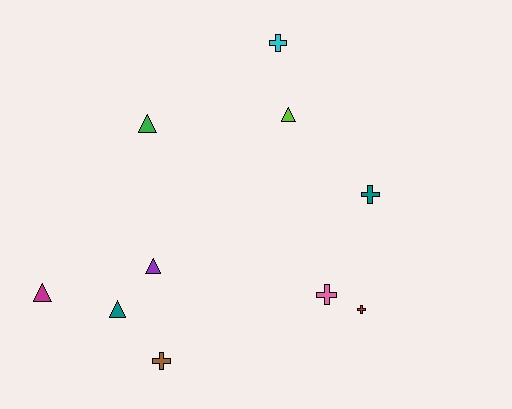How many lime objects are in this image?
There is 1 lime object.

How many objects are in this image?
There are 10 objects.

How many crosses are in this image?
There are 5 crosses.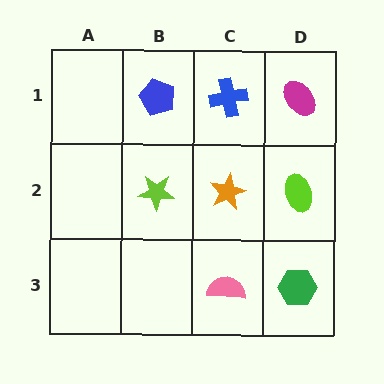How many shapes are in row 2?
3 shapes.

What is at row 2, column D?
A lime ellipse.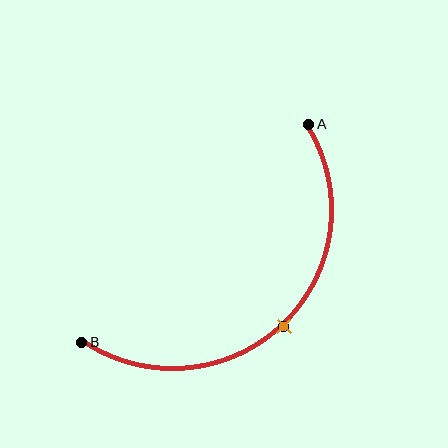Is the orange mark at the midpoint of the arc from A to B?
Yes. The orange mark lies on the arc at equal arc-length from both A and B — it is the arc midpoint.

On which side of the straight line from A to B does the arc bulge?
The arc bulges below and to the right of the straight line connecting A and B.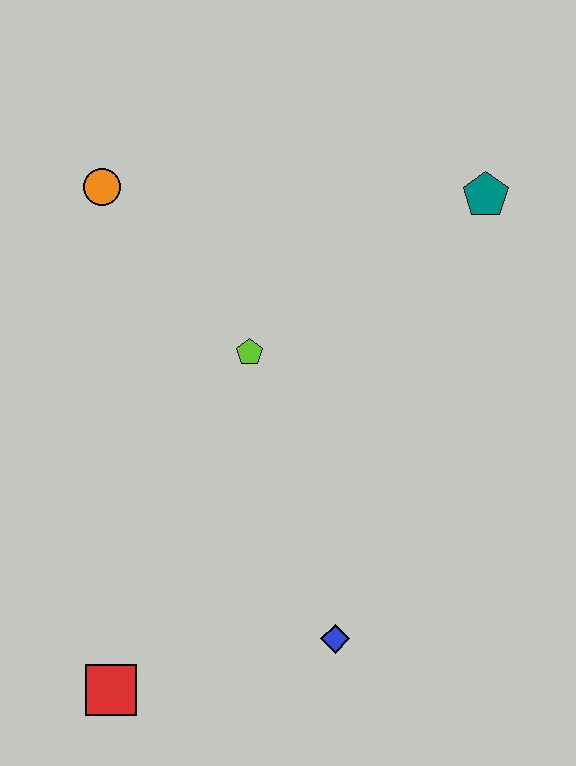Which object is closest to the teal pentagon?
The lime pentagon is closest to the teal pentagon.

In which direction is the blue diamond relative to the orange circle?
The blue diamond is below the orange circle.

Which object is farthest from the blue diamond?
The orange circle is farthest from the blue diamond.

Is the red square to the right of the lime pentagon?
No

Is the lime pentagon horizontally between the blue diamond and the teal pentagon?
No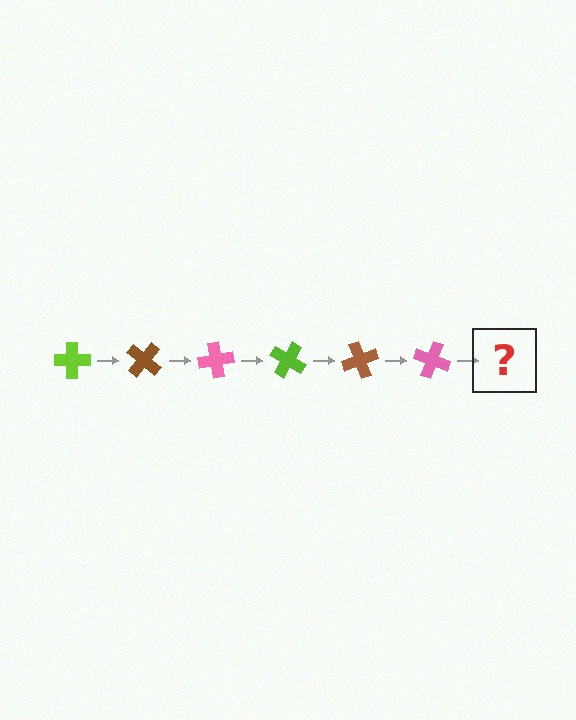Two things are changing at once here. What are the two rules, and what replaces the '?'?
The two rules are that it rotates 40 degrees each step and the color cycles through lime, brown, and pink. The '?' should be a lime cross, rotated 240 degrees from the start.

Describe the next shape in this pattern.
It should be a lime cross, rotated 240 degrees from the start.